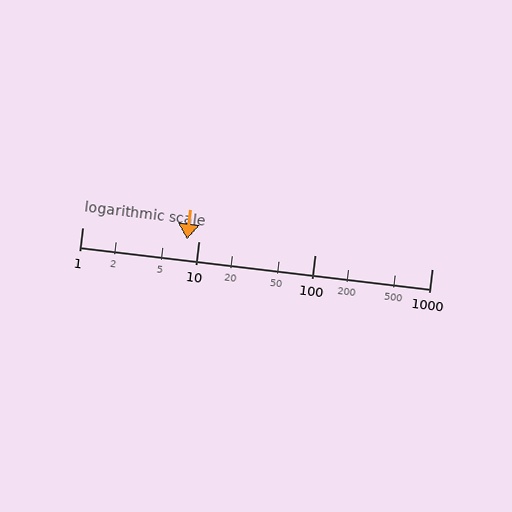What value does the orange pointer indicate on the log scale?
The pointer indicates approximately 7.9.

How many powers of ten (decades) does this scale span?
The scale spans 3 decades, from 1 to 1000.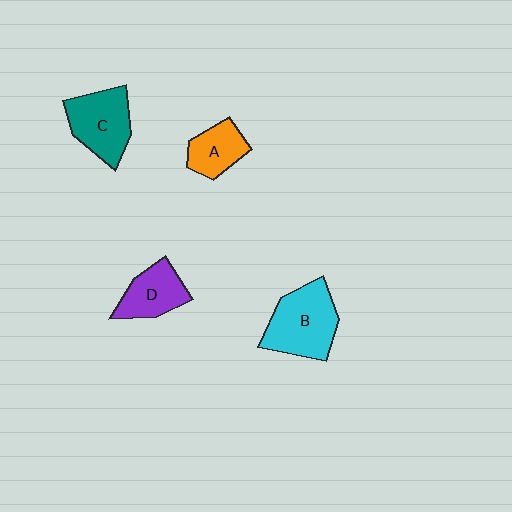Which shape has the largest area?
Shape B (cyan).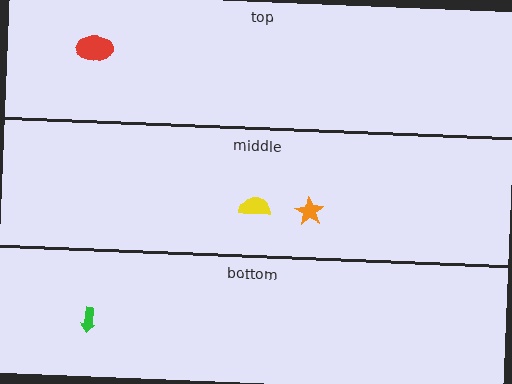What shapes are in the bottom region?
The green arrow.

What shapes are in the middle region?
The yellow semicircle, the orange star.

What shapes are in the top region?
The red ellipse.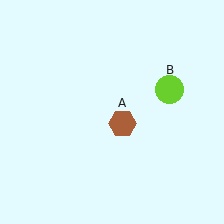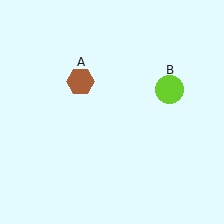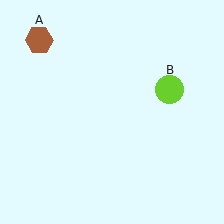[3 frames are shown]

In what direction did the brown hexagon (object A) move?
The brown hexagon (object A) moved up and to the left.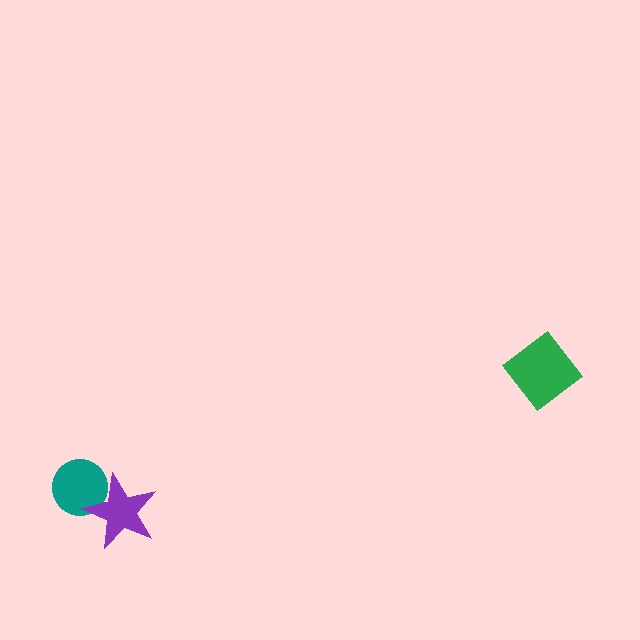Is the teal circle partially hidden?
Yes, it is partially covered by another shape.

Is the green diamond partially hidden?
No, no other shape covers it.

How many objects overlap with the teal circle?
1 object overlaps with the teal circle.